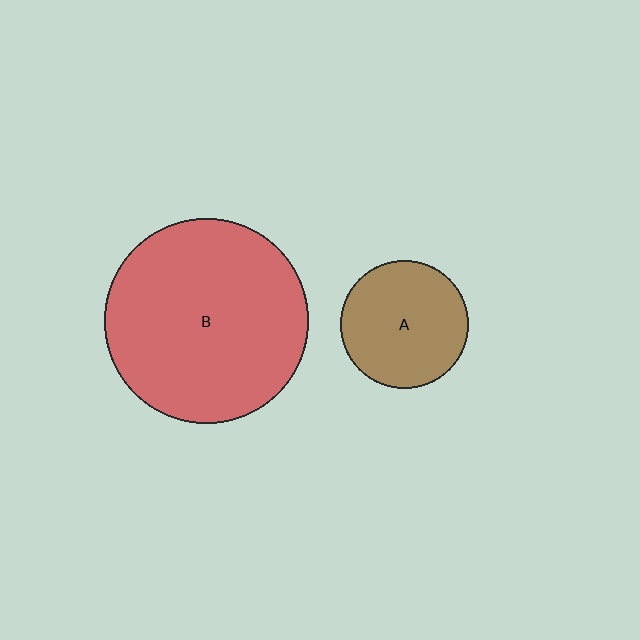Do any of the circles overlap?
No, none of the circles overlap.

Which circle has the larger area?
Circle B (red).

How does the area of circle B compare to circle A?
Approximately 2.5 times.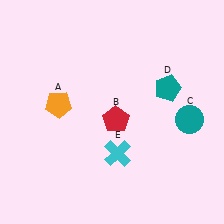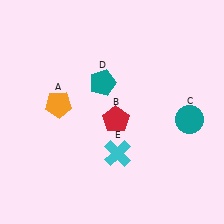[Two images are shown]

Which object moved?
The teal pentagon (D) moved left.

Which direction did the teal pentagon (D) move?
The teal pentagon (D) moved left.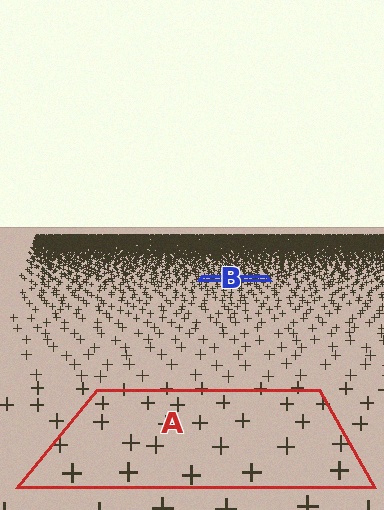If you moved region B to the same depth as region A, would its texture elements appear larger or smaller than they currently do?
They would appear larger. At a closer depth, the same texture elements are projected at a bigger on-screen size.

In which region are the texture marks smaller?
The texture marks are smaller in region B, because it is farther away.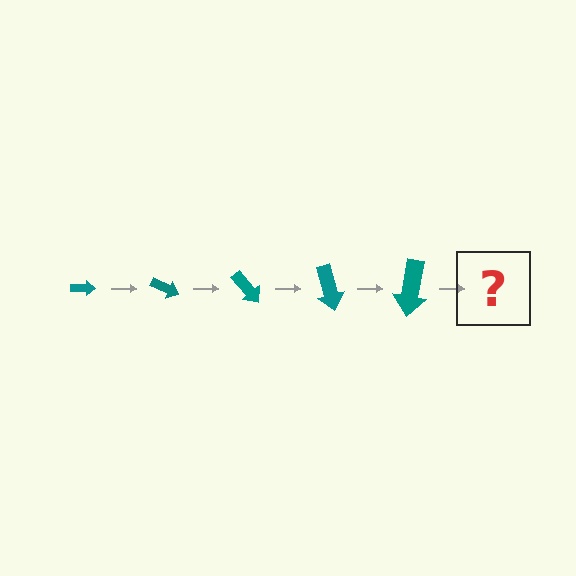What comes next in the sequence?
The next element should be an arrow, larger than the previous one and rotated 125 degrees from the start.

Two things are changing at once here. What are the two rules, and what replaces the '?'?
The two rules are that the arrow grows larger each step and it rotates 25 degrees each step. The '?' should be an arrow, larger than the previous one and rotated 125 degrees from the start.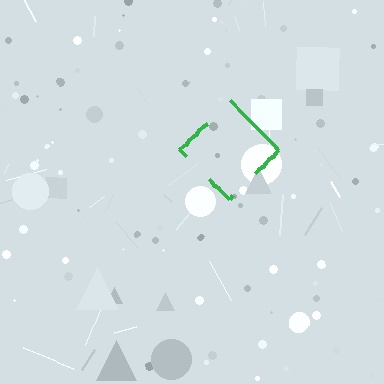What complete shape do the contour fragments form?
The contour fragments form a diamond.